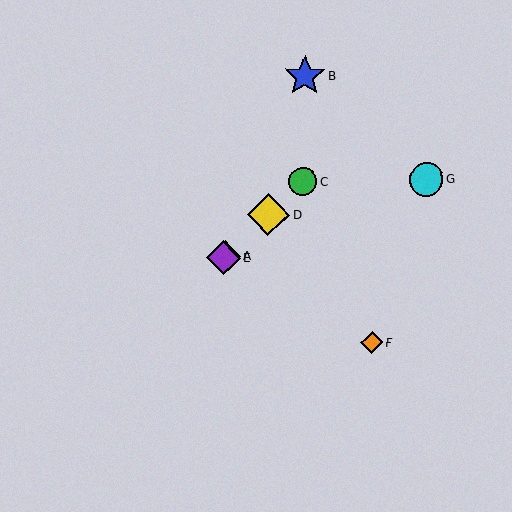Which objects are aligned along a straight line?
Objects A, C, D, E are aligned along a straight line.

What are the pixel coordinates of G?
Object G is at (426, 179).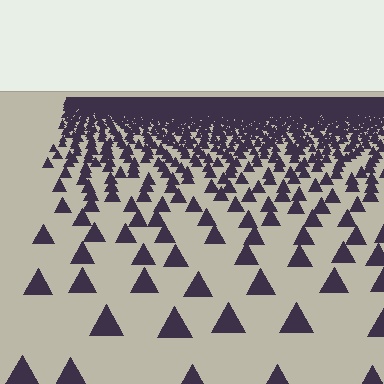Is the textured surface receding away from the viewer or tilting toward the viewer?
The surface is receding away from the viewer. Texture elements get smaller and denser toward the top.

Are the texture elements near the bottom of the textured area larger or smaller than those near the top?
Larger. Near the bottom, elements are closer to the viewer and appear at a bigger on-screen size.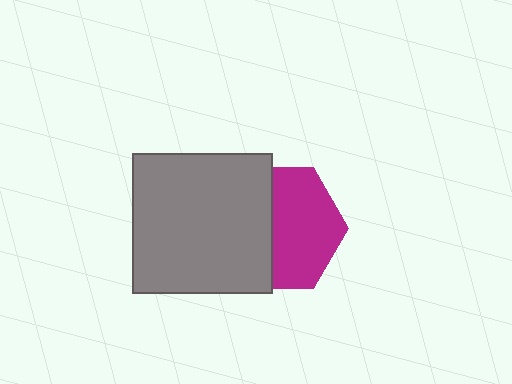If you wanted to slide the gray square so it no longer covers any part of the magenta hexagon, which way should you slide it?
Slide it left — that is the most direct way to separate the two shapes.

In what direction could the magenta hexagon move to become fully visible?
The magenta hexagon could move right. That would shift it out from behind the gray square entirely.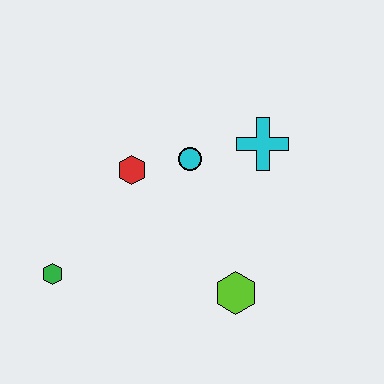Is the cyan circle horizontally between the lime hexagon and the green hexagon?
Yes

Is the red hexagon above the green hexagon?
Yes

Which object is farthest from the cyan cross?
The green hexagon is farthest from the cyan cross.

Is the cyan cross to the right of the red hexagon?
Yes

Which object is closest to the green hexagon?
The red hexagon is closest to the green hexagon.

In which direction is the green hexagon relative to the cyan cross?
The green hexagon is to the left of the cyan cross.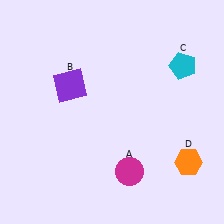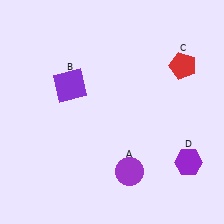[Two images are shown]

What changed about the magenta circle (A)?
In Image 1, A is magenta. In Image 2, it changed to purple.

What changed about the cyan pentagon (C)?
In Image 1, C is cyan. In Image 2, it changed to red.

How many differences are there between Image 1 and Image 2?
There are 3 differences between the two images.